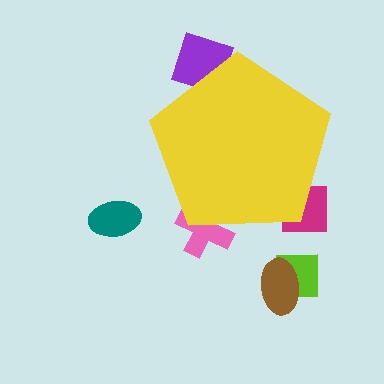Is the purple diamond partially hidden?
Yes, the purple diamond is partially hidden behind the yellow pentagon.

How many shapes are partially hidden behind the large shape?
3 shapes are partially hidden.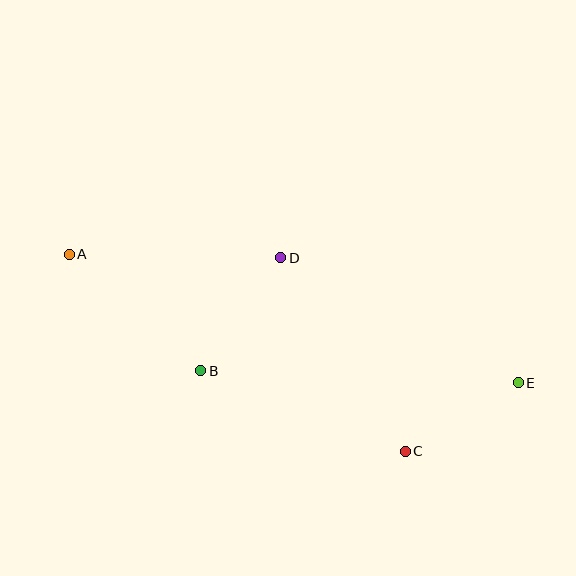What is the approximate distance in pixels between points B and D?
The distance between B and D is approximately 139 pixels.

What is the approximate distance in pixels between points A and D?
The distance between A and D is approximately 212 pixels.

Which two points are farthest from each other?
Points A and E are farthest from each other.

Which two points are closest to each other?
Points C and E are closest to each other.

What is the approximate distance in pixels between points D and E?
The distance between D and E is approximately 268 pixels.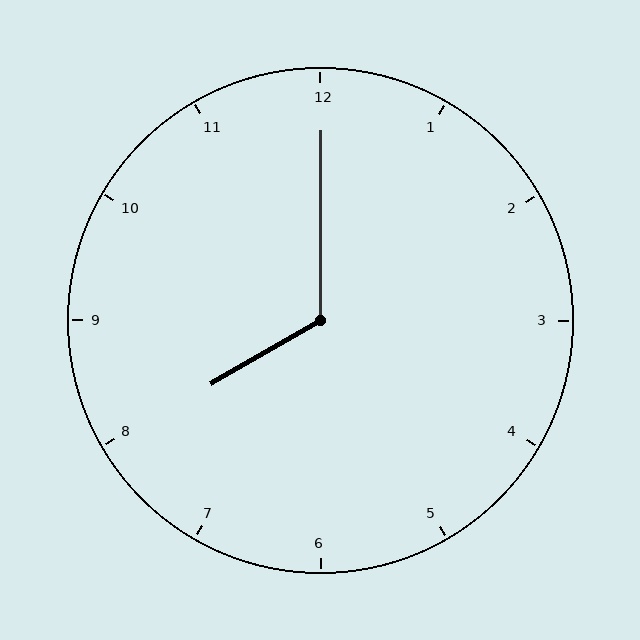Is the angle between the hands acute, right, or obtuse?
It is obtuse.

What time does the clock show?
8:00.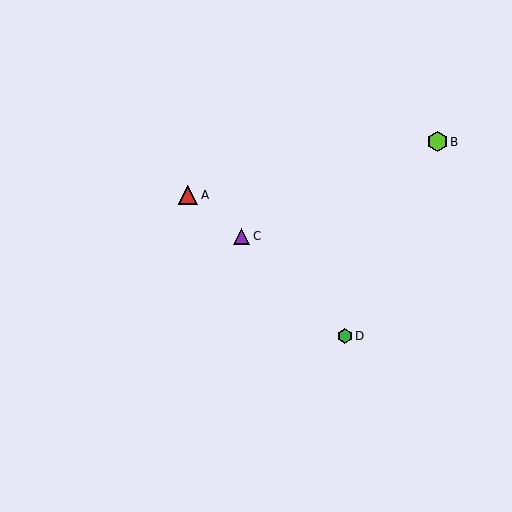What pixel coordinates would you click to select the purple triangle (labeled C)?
Click at (242, 236) to select the purple triangle C.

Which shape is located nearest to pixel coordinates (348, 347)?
The green hexagon (labeled D) at (345, 336) is nearest to that location.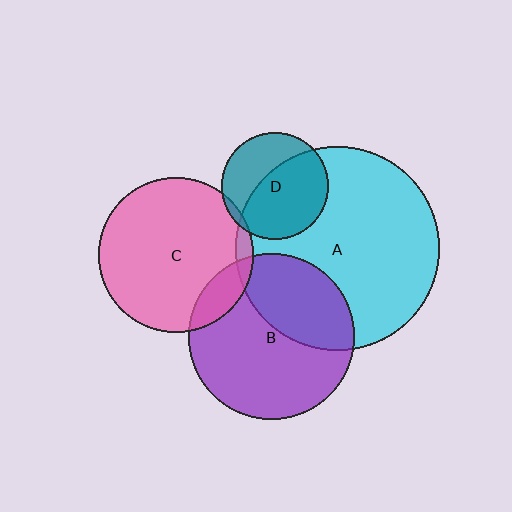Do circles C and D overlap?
Yes.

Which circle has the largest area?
Circle A (cyan).